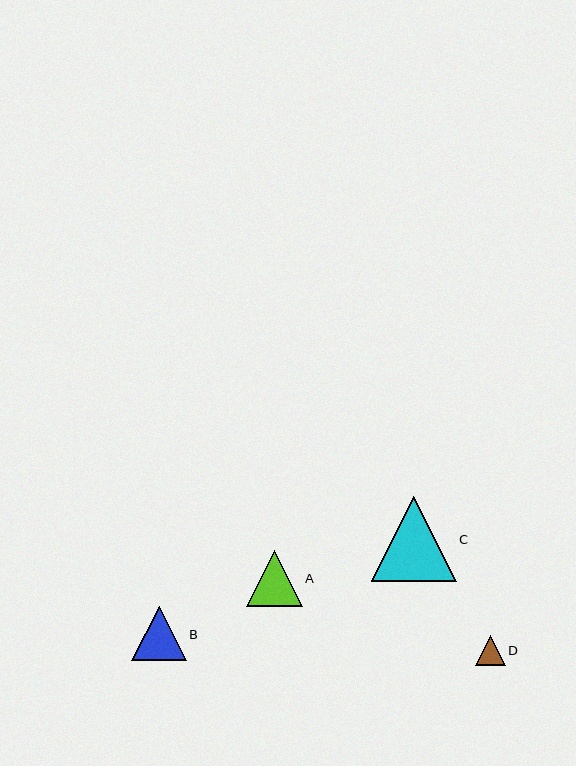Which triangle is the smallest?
Triangle D is the smallest with a size of approximately 30 pixels.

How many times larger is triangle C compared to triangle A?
Triangle C is approximately 1.5 times the size of triangle A.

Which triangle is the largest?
Triangle C is the largest with a size of approximately 85 pixels.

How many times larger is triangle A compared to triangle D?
Triangle A is approximately 1.8 times the size of triangle D.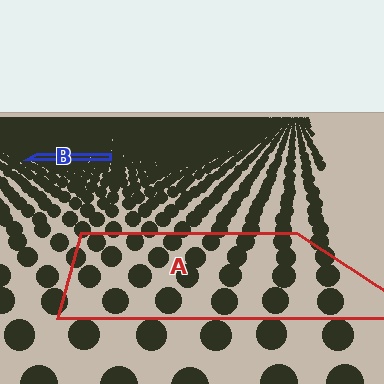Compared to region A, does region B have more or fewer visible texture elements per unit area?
Region B has more texture elements per unit area — they are packed more densely because it is farther away.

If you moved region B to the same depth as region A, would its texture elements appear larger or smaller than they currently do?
They would appear larger. At a closer depth, the same texture elements are projected at a bigger on-screen size.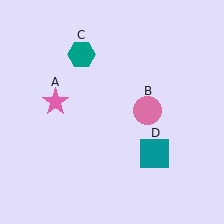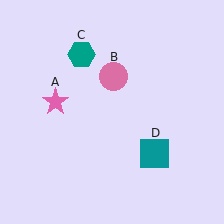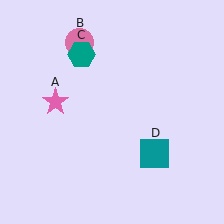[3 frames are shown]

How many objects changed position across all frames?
1 object changed position: pink circle (object B).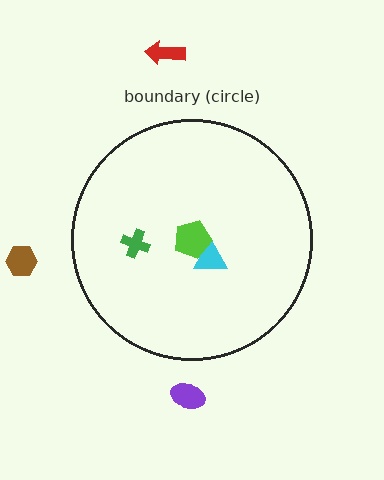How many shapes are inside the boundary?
3 inside, 3 outside.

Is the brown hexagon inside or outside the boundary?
Outside.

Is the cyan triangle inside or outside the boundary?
Inside.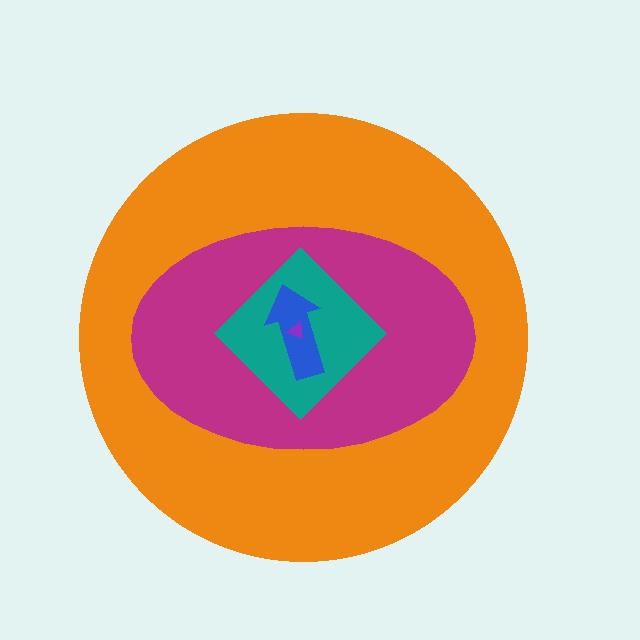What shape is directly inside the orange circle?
The magenta ellipse.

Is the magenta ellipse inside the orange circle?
Yes.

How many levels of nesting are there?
5.